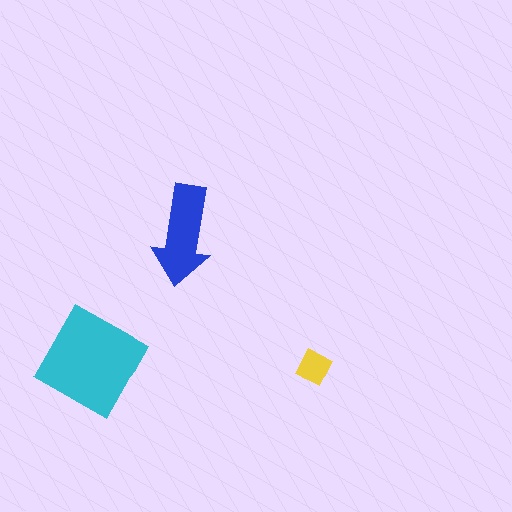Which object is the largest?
The cyan square.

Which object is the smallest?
The yellow diamond.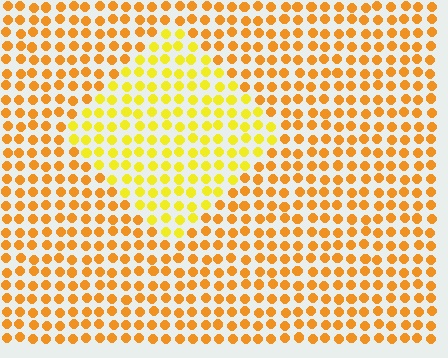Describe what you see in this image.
The image is filled with small orange elements in a uniform arrangement. A diamond-shaped region is visible where the elements are tinted to a slightly different hue, forming a subtle color boundary.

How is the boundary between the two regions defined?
The boundary is defined purely by a slight shift in hue (about 26 degrees). Spacing, size, and orientation are identical on both sides.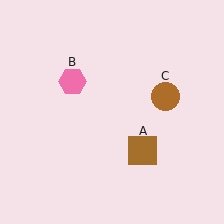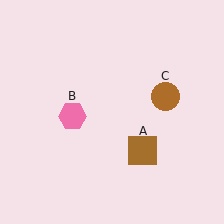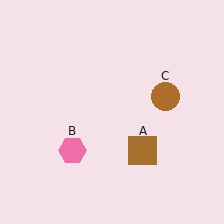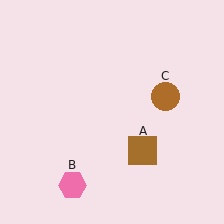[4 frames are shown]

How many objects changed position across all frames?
1 object changed position: pink hexagon (object B).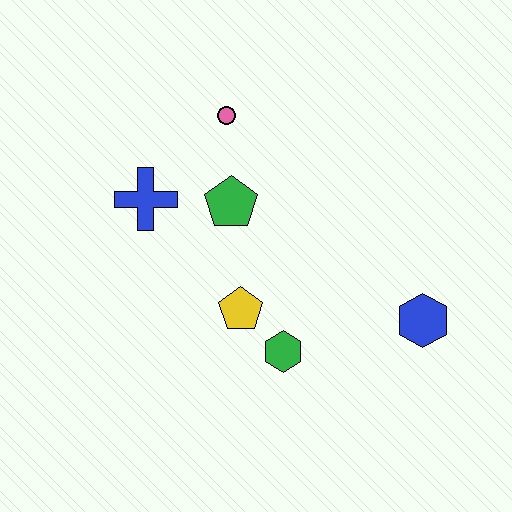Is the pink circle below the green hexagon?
No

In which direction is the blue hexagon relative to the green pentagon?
The blue hexagon is to the right of the green pentagon.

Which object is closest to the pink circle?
The green pentagon is closest to the pink circle.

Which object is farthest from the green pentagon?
The blue hexagon is farthest from the green pentagon.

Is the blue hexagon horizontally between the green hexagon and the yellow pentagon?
No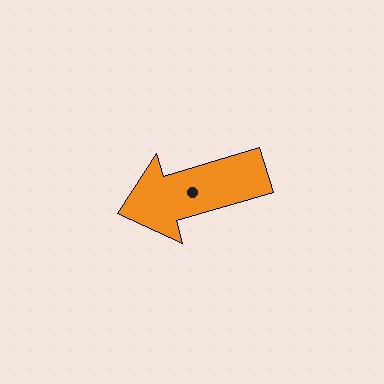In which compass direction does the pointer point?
West.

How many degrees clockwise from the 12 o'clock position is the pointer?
Approximately 254 degrees.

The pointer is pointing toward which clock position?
Roughly 8 o'clock.